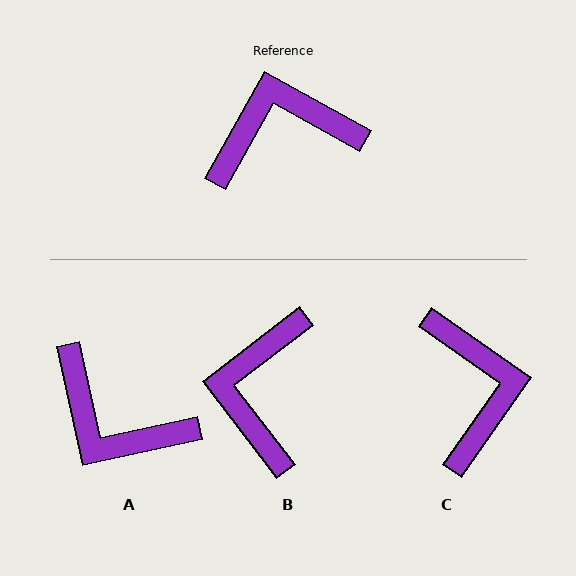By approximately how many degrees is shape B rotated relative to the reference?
Approximately 67 degrees counter-clockwise.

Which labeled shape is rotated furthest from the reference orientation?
A, about 131 degrees away.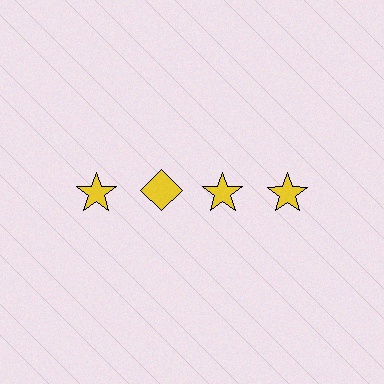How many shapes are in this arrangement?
There are 4 shapes arranged in a grid pattern.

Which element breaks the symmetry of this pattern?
The yellow diamond in the top row, second from left column breaks the symmetry. All other shapes are yellow stars.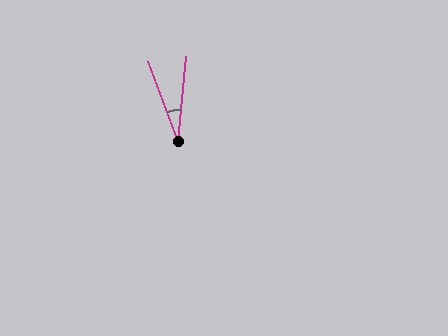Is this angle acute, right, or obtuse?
It is acute.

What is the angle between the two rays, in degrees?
Approximately 26 degrees.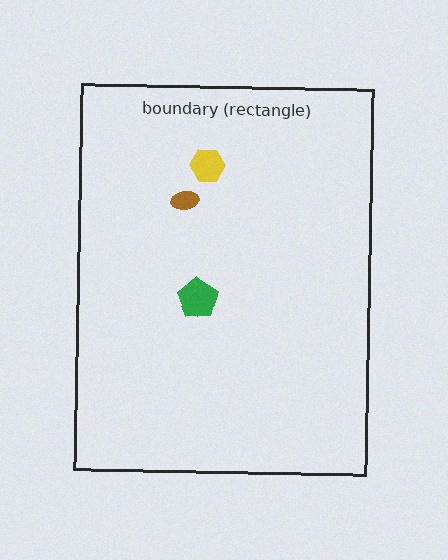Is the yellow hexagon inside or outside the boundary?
Inside.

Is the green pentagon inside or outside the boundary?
Inside.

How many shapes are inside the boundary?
3 inside, 0 outside.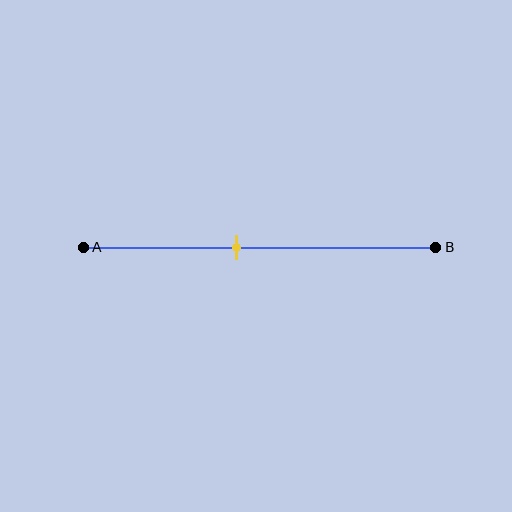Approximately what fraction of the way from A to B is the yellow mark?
The yellow mark is approximately 45% of the way from A to B.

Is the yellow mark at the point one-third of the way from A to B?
No, the mark is at about 45% from A, not at the 33% one-third point.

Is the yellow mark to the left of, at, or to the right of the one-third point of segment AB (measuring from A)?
The yellow mark is to the right of the one-third point of segment AB.